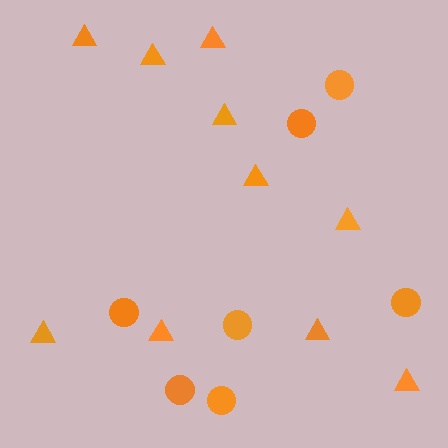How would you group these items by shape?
There are 2 groups: one group of circles (7) and one group of triangles (10).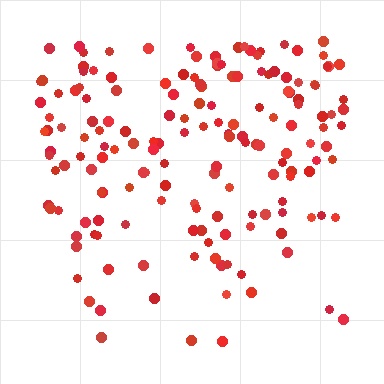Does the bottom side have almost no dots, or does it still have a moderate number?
Still a moderate number, just noticeably fewer than the top.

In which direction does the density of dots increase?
From bottom to top, with the top side densest.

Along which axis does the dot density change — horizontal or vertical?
Vertical.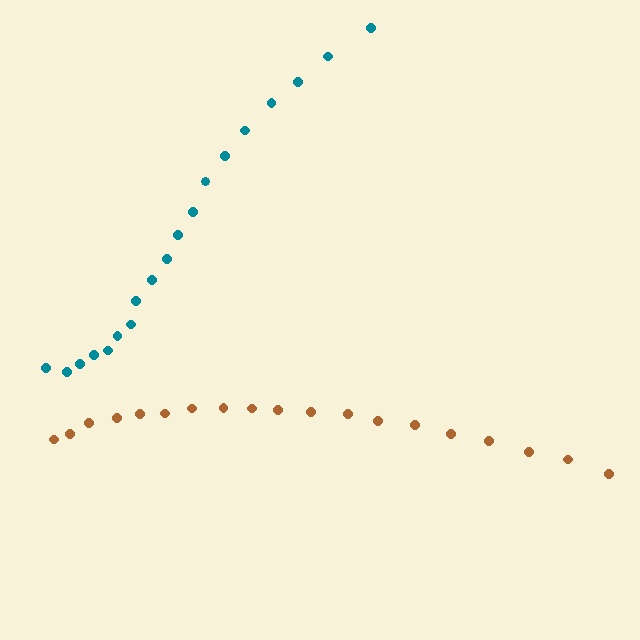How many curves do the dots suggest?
There are 2 distinct paths.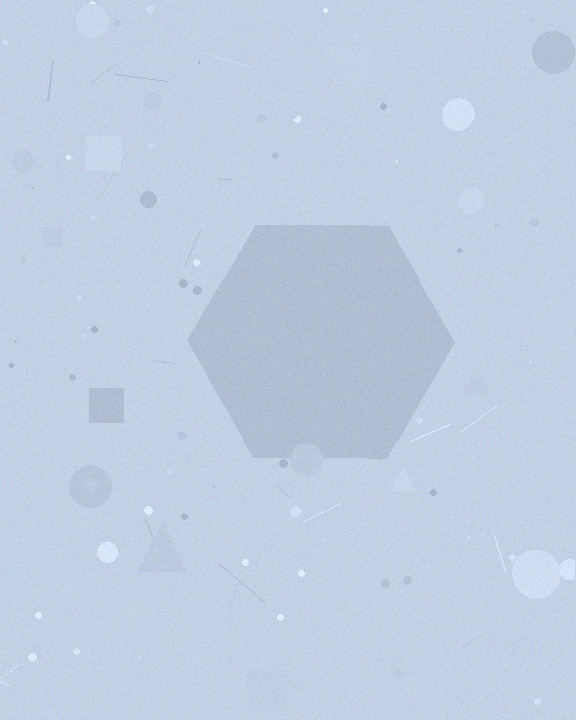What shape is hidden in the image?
A hexagon is hidden in the image.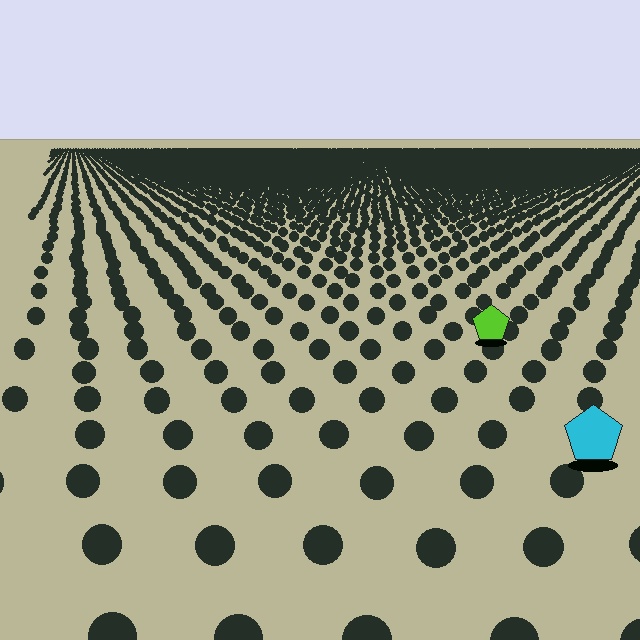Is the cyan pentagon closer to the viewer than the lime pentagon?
Yes. The cyan pentagon is closer — you can tell from the texture gradient: the ground texture is coarser near it.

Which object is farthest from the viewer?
The lime pentagon is farthest from the viewer. It appears smaller and the ground texture around it is denser.